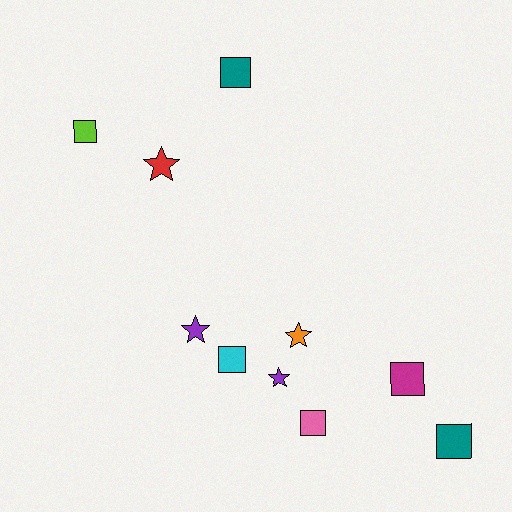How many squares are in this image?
There are 6 squares.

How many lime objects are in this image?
There is 1 lime object.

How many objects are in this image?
There are 10 objects.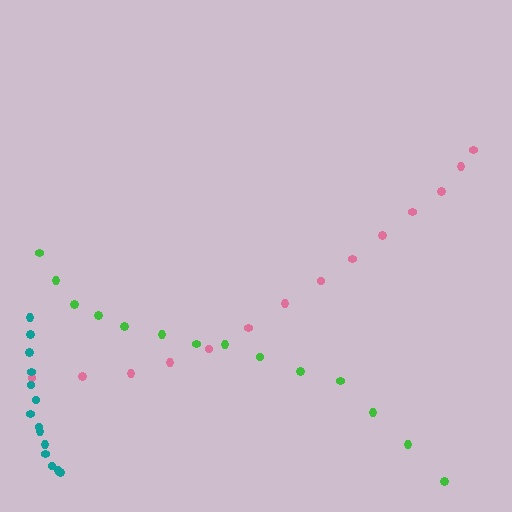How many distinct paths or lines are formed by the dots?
There are 3 distinct paths.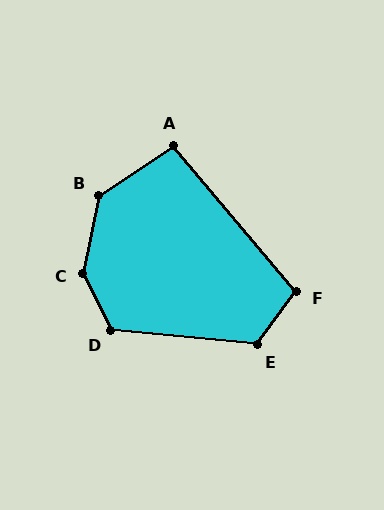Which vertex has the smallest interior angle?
A, at approximately 96 degrees.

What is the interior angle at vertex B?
Approximately 135 degrees (obtuse).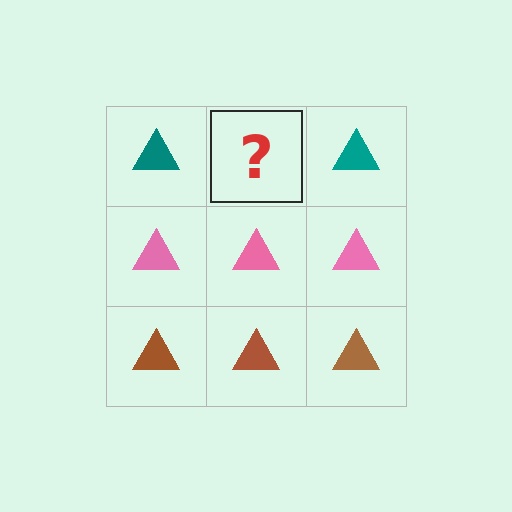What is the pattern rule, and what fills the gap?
The rule is that each row has a consistent color. The gap should be filled with a teal triangle.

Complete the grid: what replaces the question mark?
The question mark should be replaced with a teal triangle.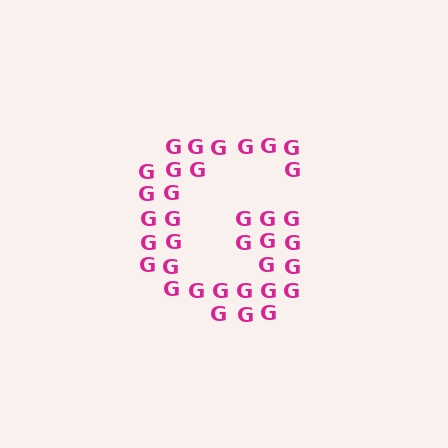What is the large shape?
The large shape is the letter G.